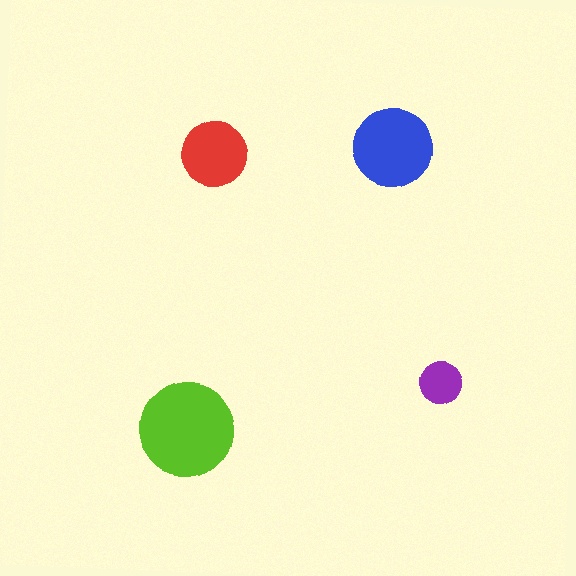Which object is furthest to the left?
The lime circle is leftmost.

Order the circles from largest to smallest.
the lime one, the blue one, the red one, the purple one.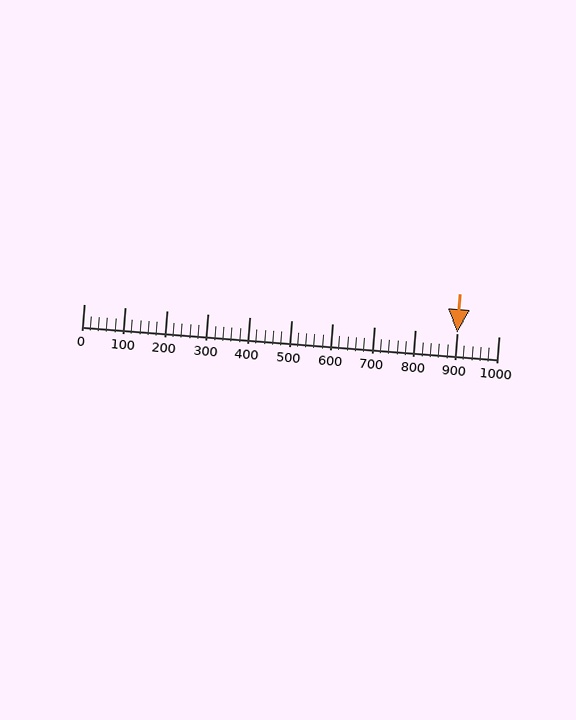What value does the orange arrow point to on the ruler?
The orange arrow points to approximately 900.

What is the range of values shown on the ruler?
The ruler shows values from 0 to 1000.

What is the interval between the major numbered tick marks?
The major tick marks are spaced 100 units apart.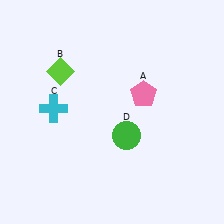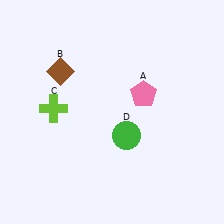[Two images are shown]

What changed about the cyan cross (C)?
In Image 1, C is cyan. In Image 2, it changed to lime.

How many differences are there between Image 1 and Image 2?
There are 2 differences between the two images.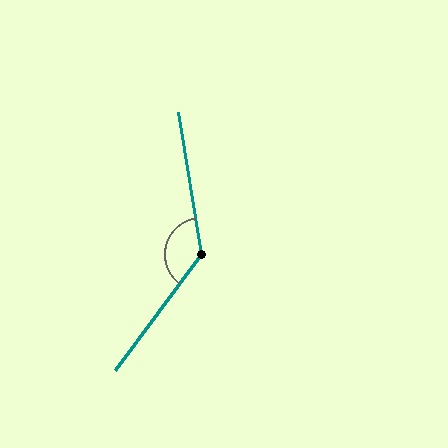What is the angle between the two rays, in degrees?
Approximately 134 degrees.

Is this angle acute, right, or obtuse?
It is obtuse.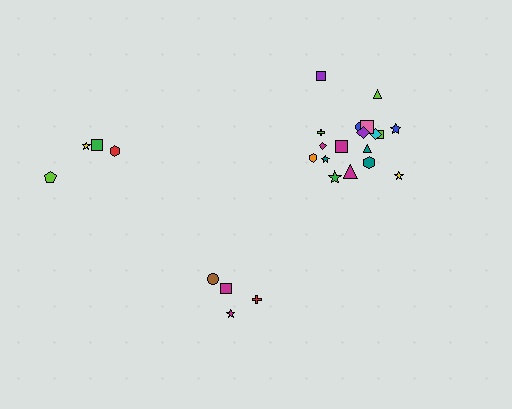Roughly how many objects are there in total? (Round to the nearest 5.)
Roughly 25 objects in total.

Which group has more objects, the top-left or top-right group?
The top-right group.